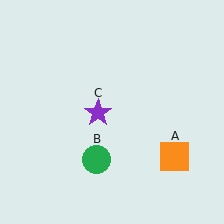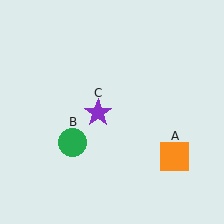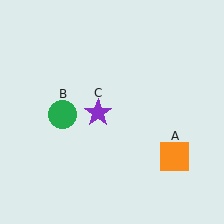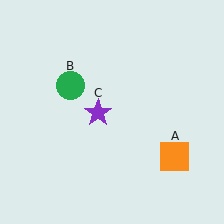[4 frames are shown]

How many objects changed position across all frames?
1 object changed position: green circle (object B).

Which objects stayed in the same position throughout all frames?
Orange square (object A) and purple star (object C) remained stationary.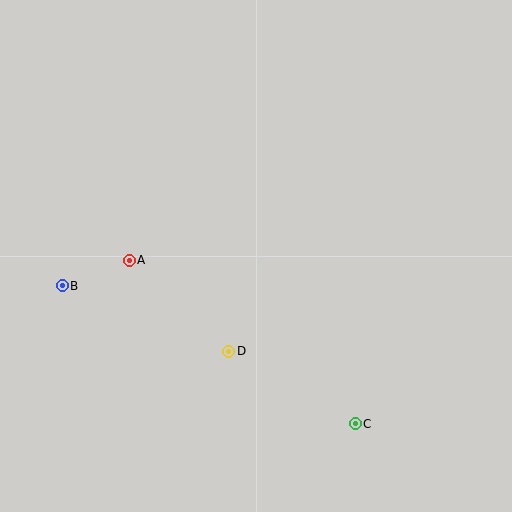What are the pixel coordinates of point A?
Point A is at (129, 260).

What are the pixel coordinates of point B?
Point B is at (62, 286).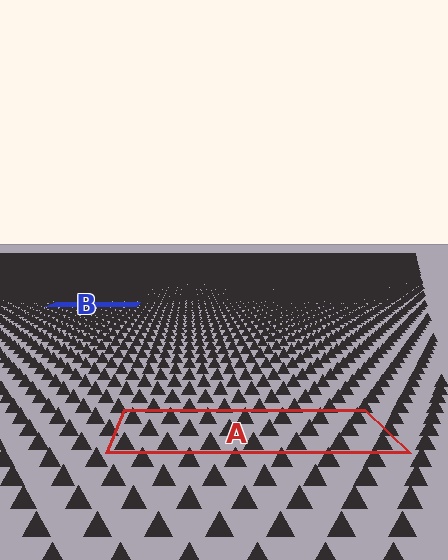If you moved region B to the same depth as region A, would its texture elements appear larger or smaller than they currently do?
They would appear larger. At a closer depth, the same texture elements are projected at a bigger on-screen size.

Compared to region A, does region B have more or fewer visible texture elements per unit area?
Region B has more texture elements per unit area — they are packed more densely because it is farther away.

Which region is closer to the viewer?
Region A is closer. The texture elements there are larger and more spread out.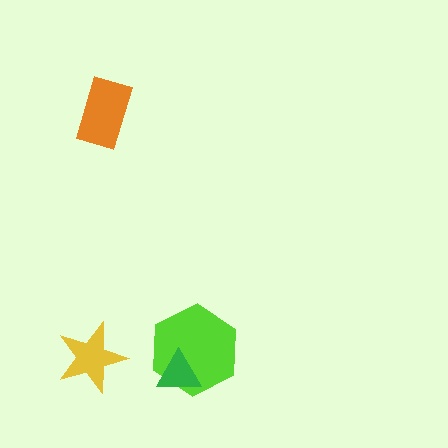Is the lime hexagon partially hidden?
Yes, it is partially covered by another shape.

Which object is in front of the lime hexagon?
The green triangle is in front of the lime hexagon.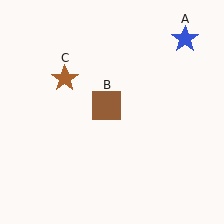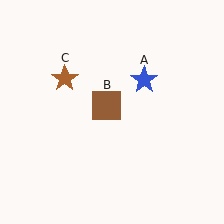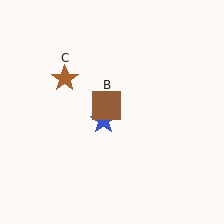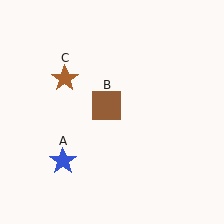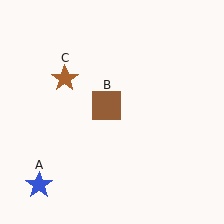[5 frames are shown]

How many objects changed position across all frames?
1 object changed position: blue star (object A).